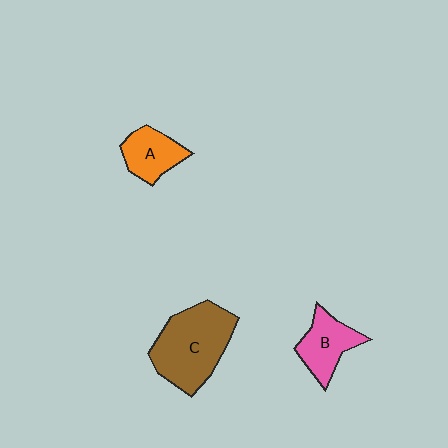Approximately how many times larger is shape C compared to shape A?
Approximately 2.1 times.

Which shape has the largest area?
Shape C (brown).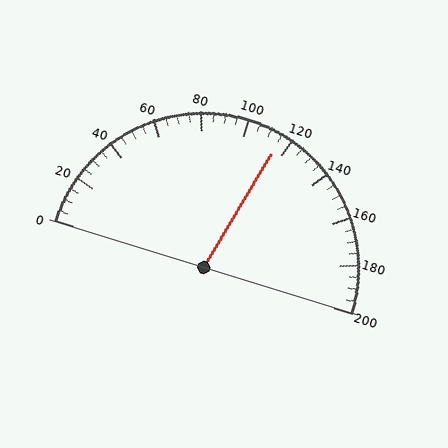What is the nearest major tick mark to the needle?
The nearest major tick mark is 120.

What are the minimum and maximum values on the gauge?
The gauge ranges from 0 to 200.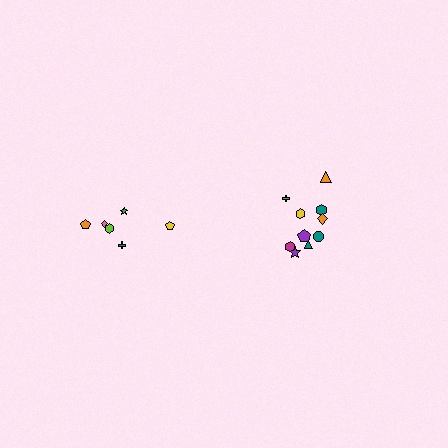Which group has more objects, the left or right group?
The right group.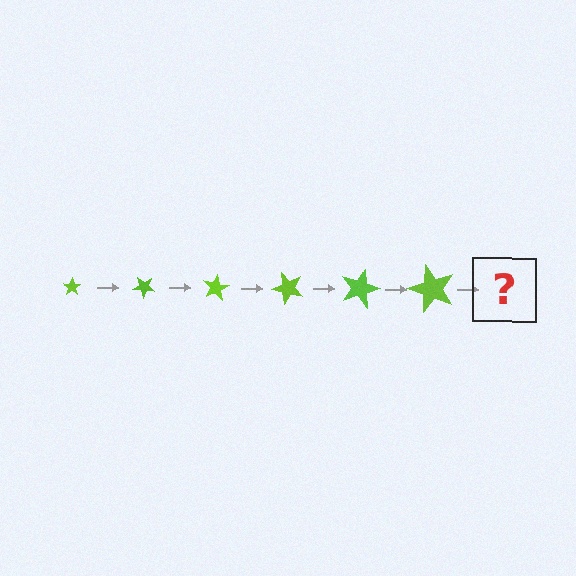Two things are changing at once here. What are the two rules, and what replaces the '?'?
The two rules are that the star grows larger each step and it rotates 40 degrees each step. The '?' should be a star, larger than the previous one and rotated 240 degrees from the start.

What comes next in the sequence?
The next element should be a star, larger than the previous one and rotated 240 degrees from the start.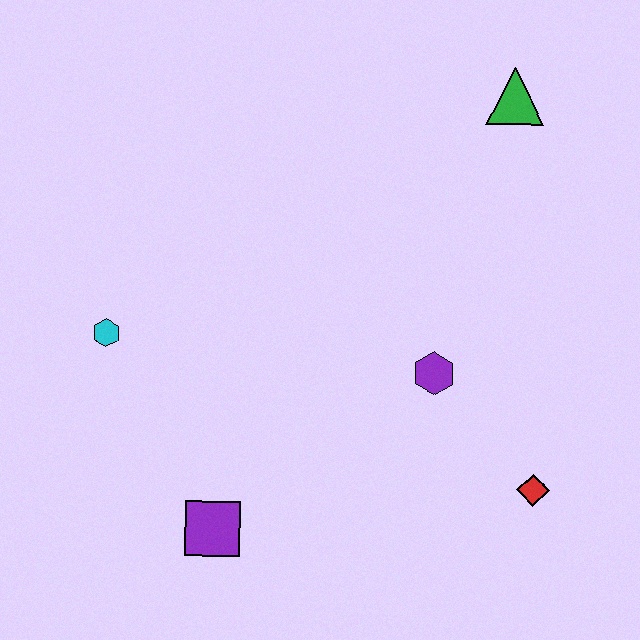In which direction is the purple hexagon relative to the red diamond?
The purple hexagon is above the red diamond.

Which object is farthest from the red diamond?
The cyan hexagon is farthest from the red diamond.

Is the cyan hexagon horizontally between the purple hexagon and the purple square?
No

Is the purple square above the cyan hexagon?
No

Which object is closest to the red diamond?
The purple hexagon is closest to the red diamond.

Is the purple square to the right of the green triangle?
No